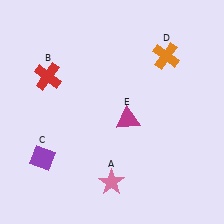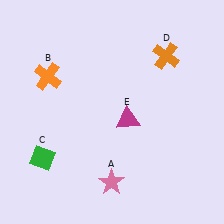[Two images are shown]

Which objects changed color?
B changed from red to orange. C changed from purple to green.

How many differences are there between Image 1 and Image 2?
There are 2 differences between the two images.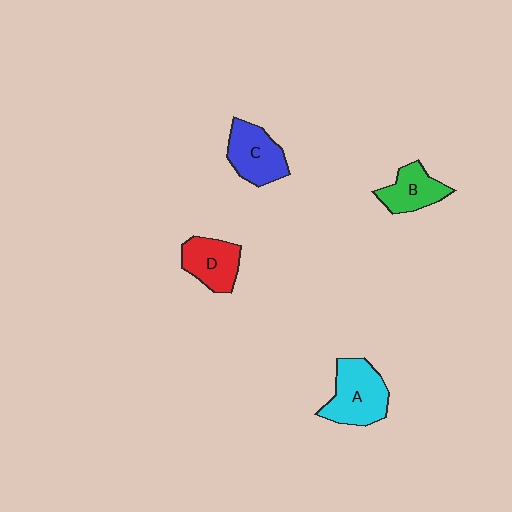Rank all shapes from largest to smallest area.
From largest to smallest: A (cyan), C (blue), D (red), B (green).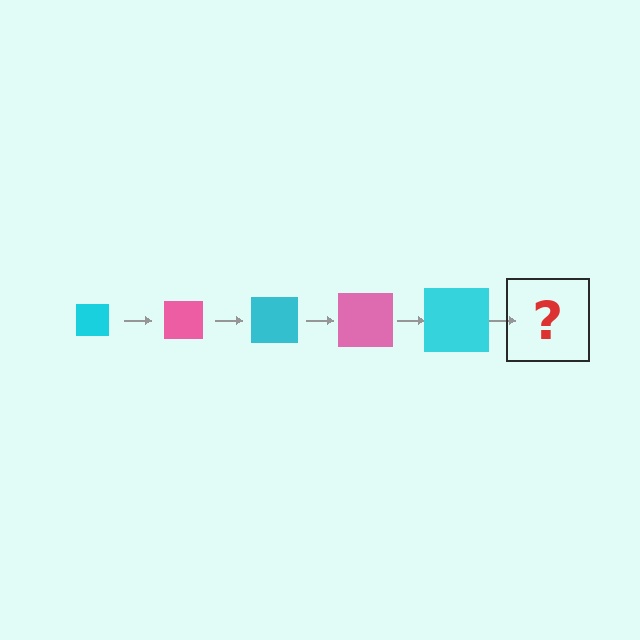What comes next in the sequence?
The next element should be a pink square, larger than the previous one.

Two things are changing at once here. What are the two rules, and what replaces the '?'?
The two rules are that the square grows larger each step and the color cycles through cyan and pink. The '?' should be a pink square, larger than the previous one.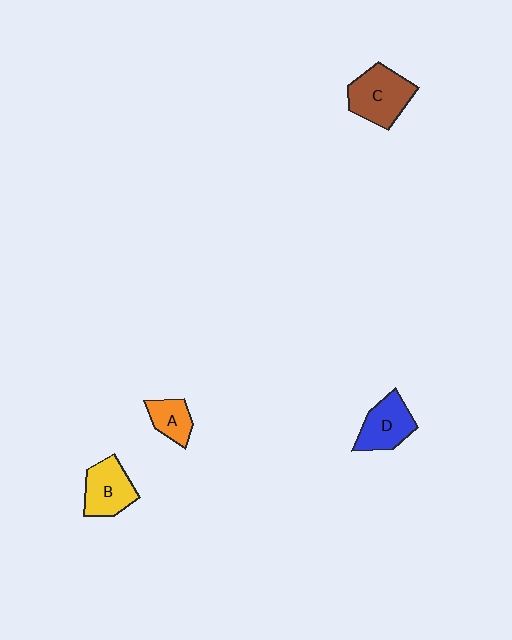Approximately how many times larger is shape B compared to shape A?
Approximately 1.5 times.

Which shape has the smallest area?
Shape A (orange).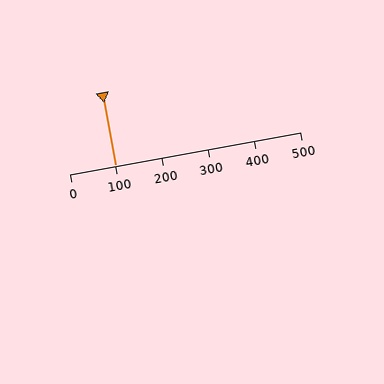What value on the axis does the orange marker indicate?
The marker indicates approximately 100.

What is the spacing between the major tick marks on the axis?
The major ticks are spaced 100 apart.